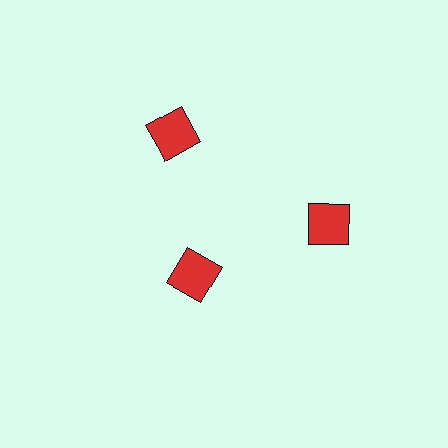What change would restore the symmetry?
The symmetry would be restored by moving it outward, back onto the ring so that all 3 squares sit at equal angles and equal distance from the center.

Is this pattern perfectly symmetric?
No. The 3 red squares are arranged in a ring, but one element near the 7 o'clock position is pulled inward toward the center, breaking the 3-fold rotational symmetry.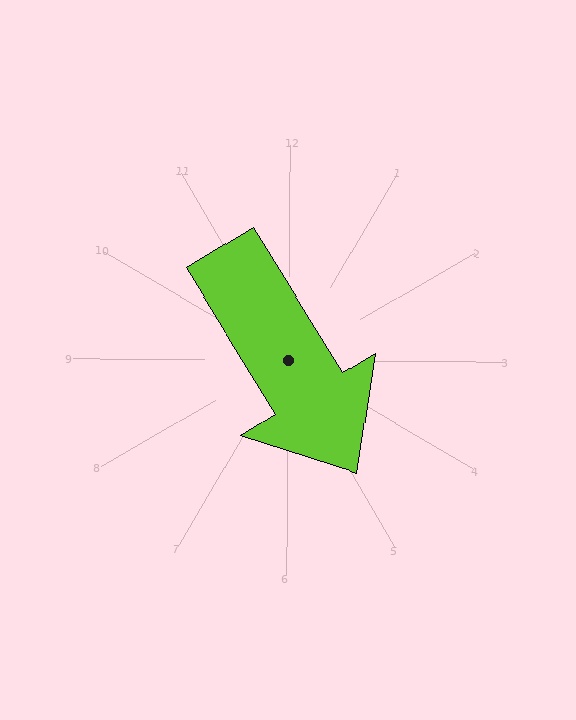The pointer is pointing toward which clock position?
Roughly 5 o'clock.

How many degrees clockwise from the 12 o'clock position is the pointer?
Approximately 148 degrees.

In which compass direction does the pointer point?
Southeast.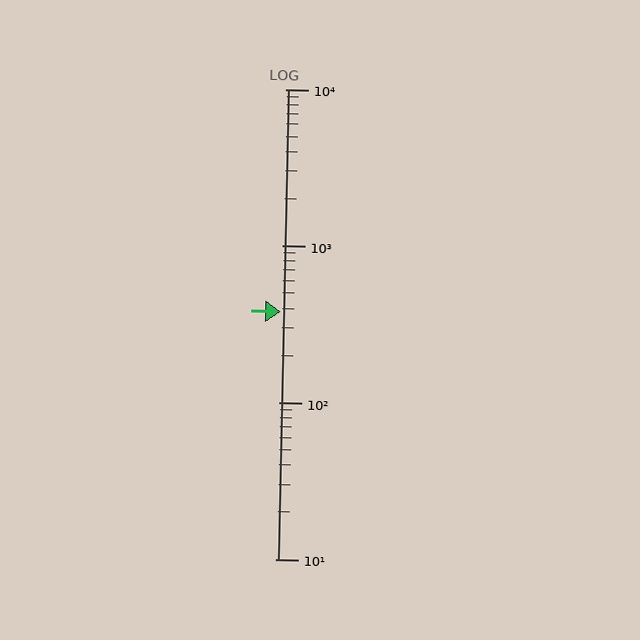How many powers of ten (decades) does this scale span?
The scale spans 3 decades, from 10 to 10000.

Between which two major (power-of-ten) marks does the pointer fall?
The pointer is between 100 and 1000.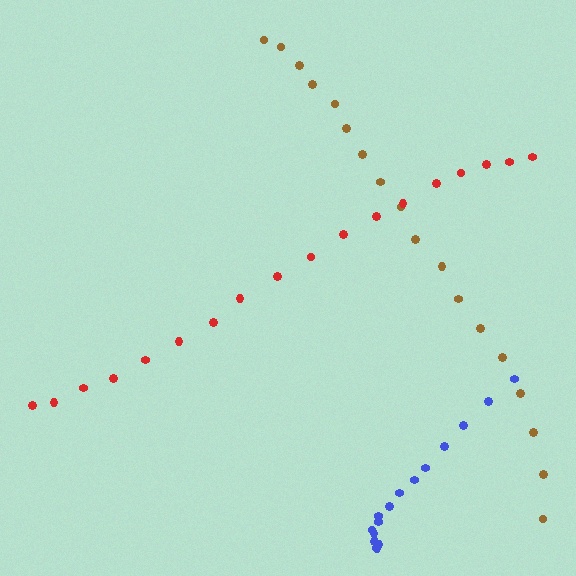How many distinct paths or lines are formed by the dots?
There are 3 distinct paths.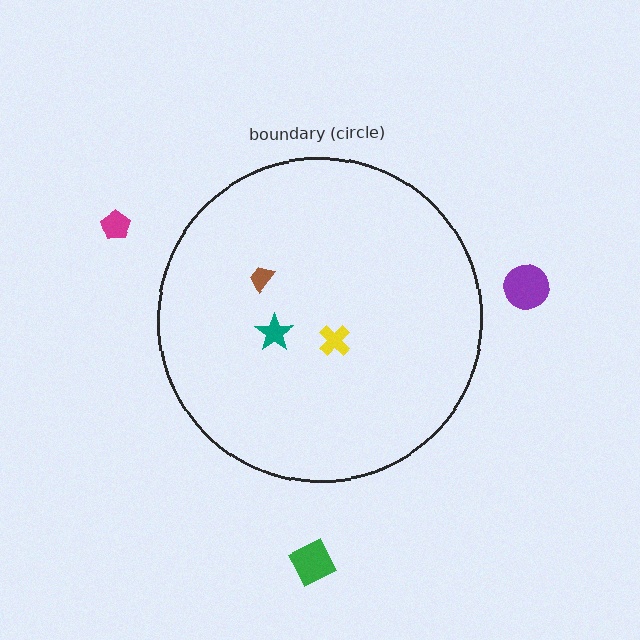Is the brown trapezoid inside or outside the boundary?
Inside.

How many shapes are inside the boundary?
3 inside, 3 outside.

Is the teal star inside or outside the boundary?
Inside.